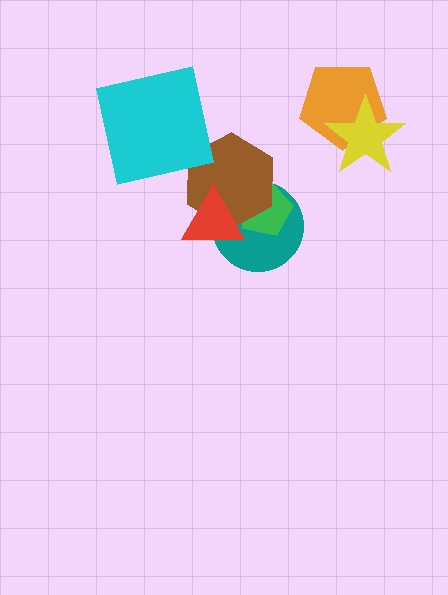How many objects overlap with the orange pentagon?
1 object overlaps with the orange pentagon.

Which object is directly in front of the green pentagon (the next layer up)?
The brown hexagon is directly in front of the green pentagon.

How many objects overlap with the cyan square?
0 objects overlap with the cyan square.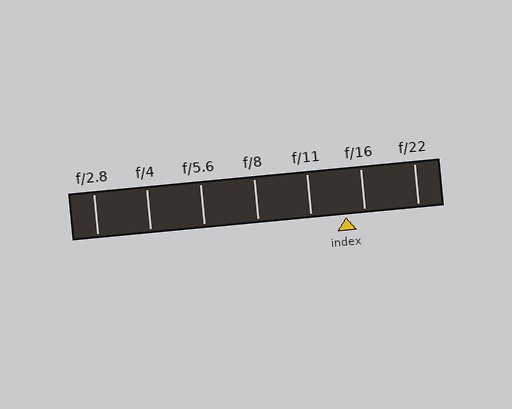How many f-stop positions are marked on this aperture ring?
There are 7 f-stop positions marked.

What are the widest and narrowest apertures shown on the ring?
The widest aperture shown is f/2.8 and the narrowest is f/22.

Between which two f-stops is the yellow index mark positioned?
The index mark is between f/11 and f/16.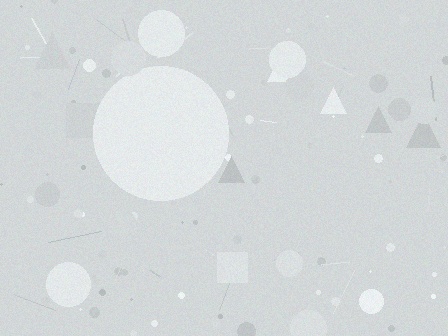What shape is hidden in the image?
A circle is hidden in the image.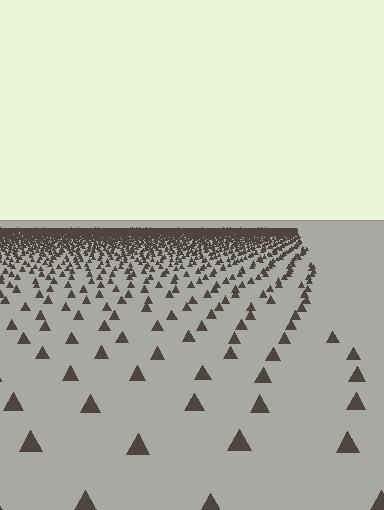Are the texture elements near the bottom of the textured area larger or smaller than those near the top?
Larger. Near the bottom, elements are closer to the viewer and appear at a bigger on-screen size.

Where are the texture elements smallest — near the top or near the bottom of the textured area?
Near the top.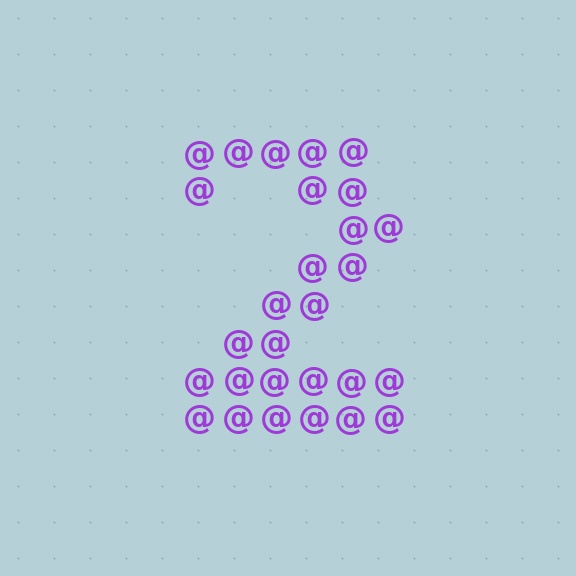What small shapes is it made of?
It is made of small at signs.